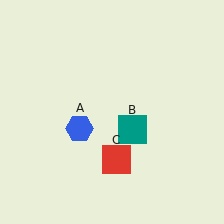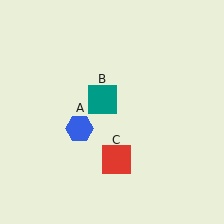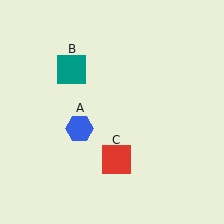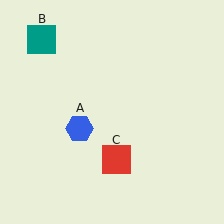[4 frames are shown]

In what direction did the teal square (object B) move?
The teal square (object B) moved up and to the left.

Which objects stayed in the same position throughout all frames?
Blue hexagon (object A) and red square (object C) remained stationary.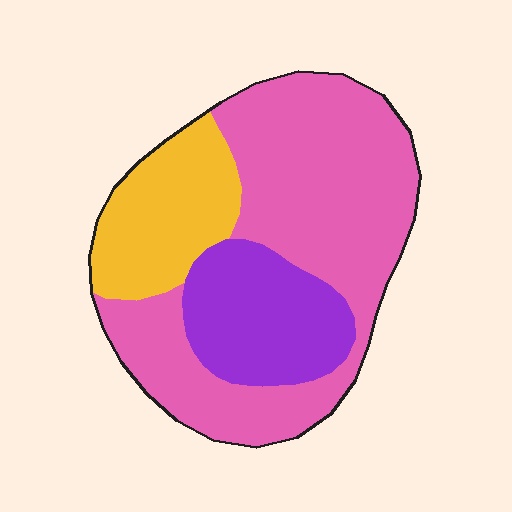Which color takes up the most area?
Pink, at roughly 60%.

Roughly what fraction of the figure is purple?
Purple takes up about one fifth (1/5) of the figure.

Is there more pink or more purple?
Pink.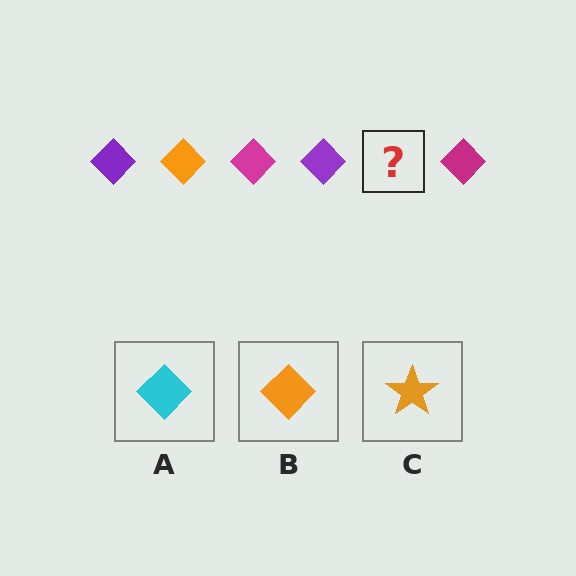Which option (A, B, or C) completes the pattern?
B.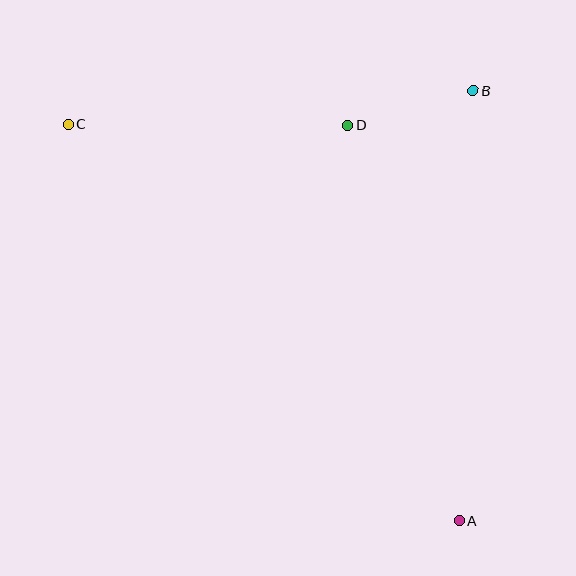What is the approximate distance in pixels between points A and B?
The distance between A and B is approximately 430 pixels.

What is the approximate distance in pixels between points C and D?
The distance between C and D is approximately 279 pixels.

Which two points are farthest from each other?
Points A and C are farthest from each other.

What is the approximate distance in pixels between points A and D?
The distance between A and D is approximately 411 pixels.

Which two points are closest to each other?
Points B and D are closest to each other.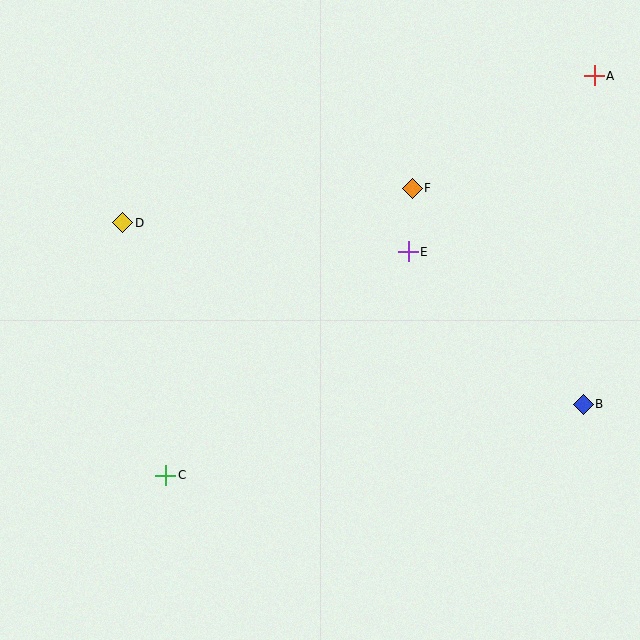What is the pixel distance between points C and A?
The distance between C and A is 586 pixels.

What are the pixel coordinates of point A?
Point A is at (594, 76).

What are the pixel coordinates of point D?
Point D is at (123, 223).